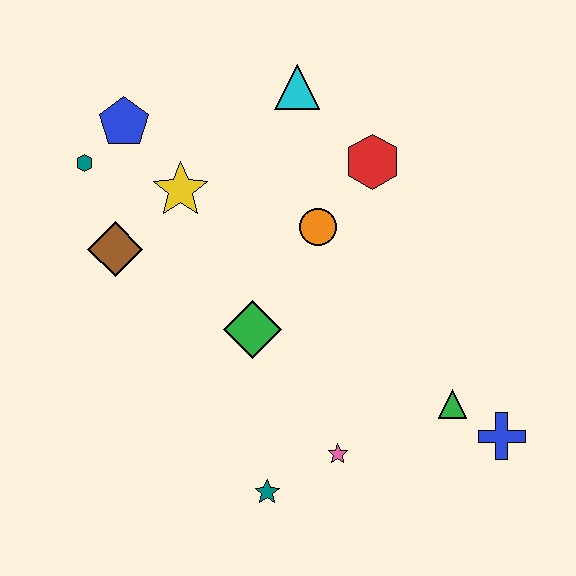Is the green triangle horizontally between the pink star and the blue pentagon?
No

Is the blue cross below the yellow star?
Yes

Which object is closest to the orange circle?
The red hexagon is closest to the orange circle.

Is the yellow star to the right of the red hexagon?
No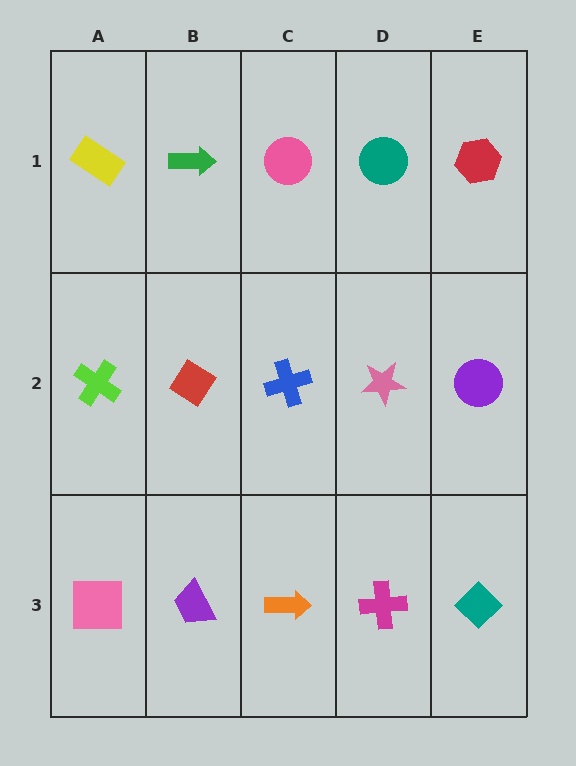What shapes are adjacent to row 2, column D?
A teal circle (row 1, column D), a magenta cross (row 3, column D), a blue cross (row 2, column C), a purple circle (row 2, column E).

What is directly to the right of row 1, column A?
A green arrow.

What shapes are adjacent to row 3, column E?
A purple circle (row 2, column E), a magenta cross (row 3, column D).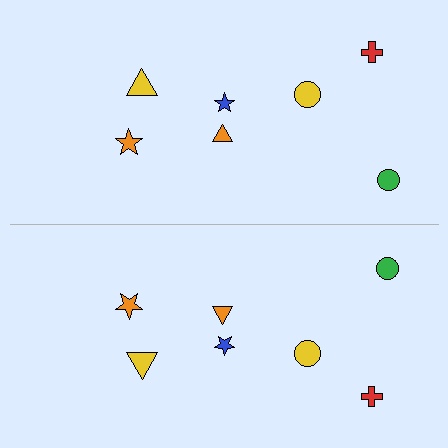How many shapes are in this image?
There are 14 shapes in this image.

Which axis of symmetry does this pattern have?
The pattern has a horizontal axis of symmetry running through the center of the image.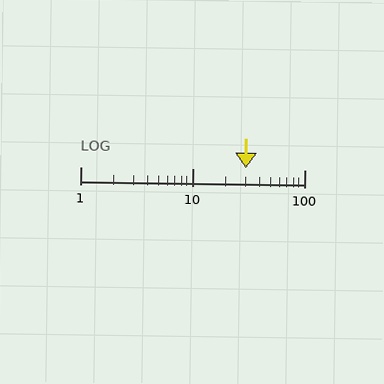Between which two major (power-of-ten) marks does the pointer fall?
The pointer is between 10 and 100.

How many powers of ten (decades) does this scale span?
The scale spans 2 decades, from 1 to 100.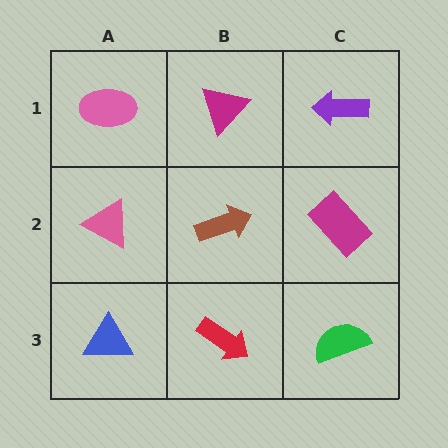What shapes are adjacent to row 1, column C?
A magenta rectangle (row 2, column C), a magenta triangle (row 1, column B).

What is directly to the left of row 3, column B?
A blue triangle.